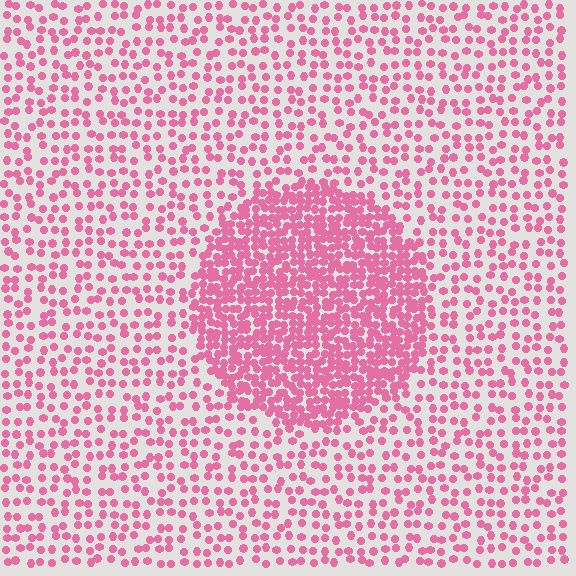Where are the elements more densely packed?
The elements are more densely packed inside the circle boundary.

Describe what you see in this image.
The image contains small pink elements arranged at two different densities. A circle-shaped region is visible where the elements are more densely packed than the surrounding area.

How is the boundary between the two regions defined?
The boundary is defined by a change in element density (approximately 2.4x ratio). All elements are the same color, size, and shape.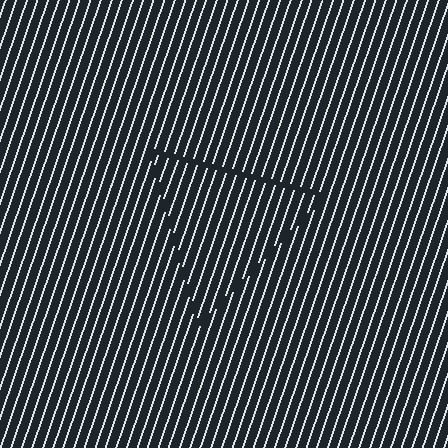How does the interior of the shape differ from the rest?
The interior of the shape contains the same grating, shifted by half a period — the contour is defined by the phase discontinuity where line-ends from the inner and outer gratings abut.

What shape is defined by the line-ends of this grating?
An illusory triangle. The interior of the shape contains the same grating, shifted by half a period — the contour is defined by the phase discontinuity where line-ends from the inner and outer gratings abut.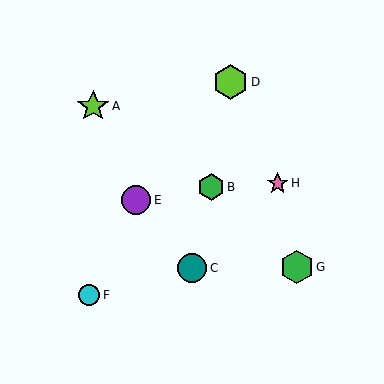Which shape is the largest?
The lime hexagon (labeled D) is the largest.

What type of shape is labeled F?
Shape F is a cyan circle.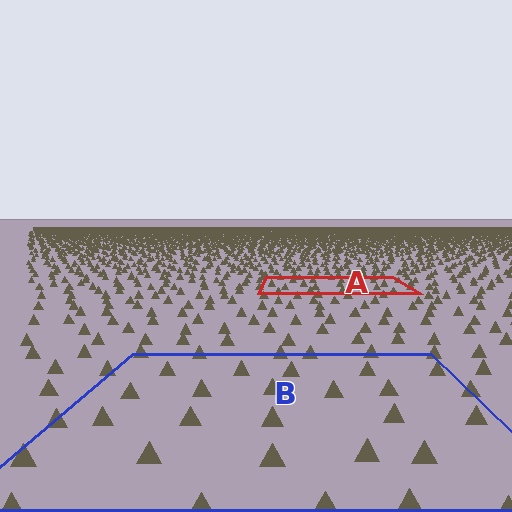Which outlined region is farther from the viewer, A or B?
Region A is farther from the viewer — the texture elements inside it appear smaller and more densely packed.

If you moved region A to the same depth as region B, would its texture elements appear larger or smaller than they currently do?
They would appear larger. At a closer depth, the same texture elements are projected at a bigger on-screen size.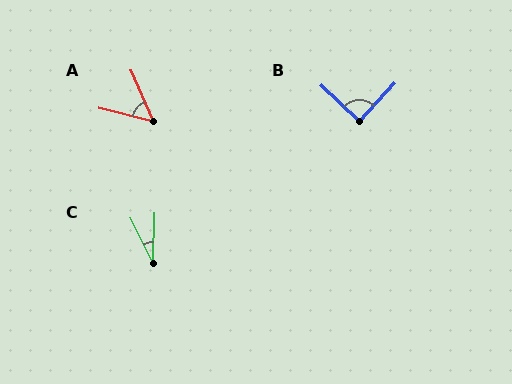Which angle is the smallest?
C, at approximately 28 degrees.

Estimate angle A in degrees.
Approximately 52 degrees.